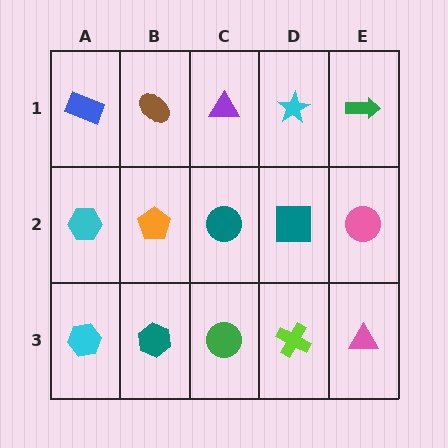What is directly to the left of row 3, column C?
A teal hexagon.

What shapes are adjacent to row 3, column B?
An orange pentagon (row 2, column B), a cyan hexagon (row 3, column A), a green circle (row 3, column C).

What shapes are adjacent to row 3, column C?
A teal circle (row 2, column C), a teal hexagon (row 3, column B), a lime cross (row 3, column D).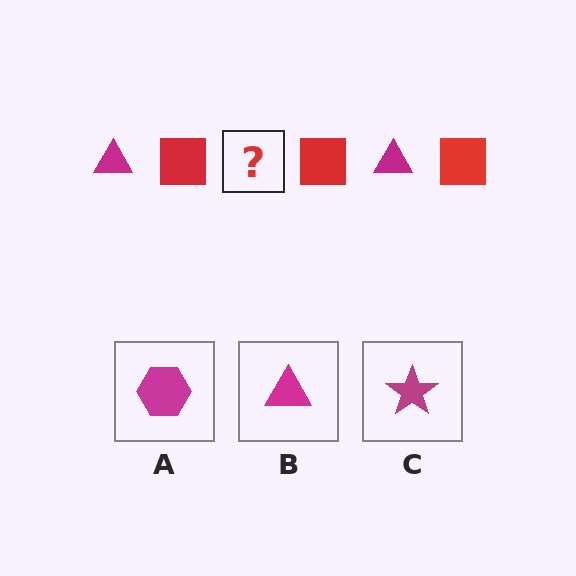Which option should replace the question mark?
Option B.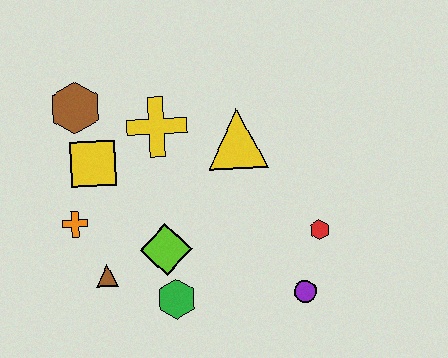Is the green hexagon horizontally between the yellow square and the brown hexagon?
No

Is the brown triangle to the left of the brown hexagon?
No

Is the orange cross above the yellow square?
No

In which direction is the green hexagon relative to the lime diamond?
The green hexagon is below the lime diamond.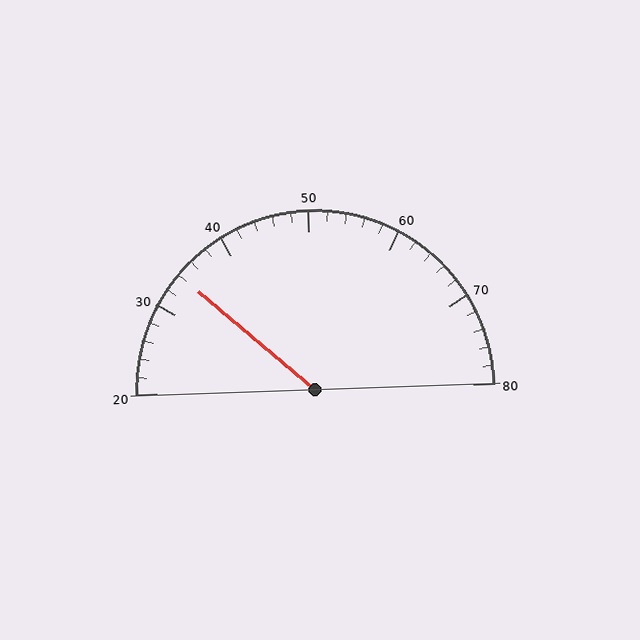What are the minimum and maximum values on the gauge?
The gauge ranges from 20 to 80.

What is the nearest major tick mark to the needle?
The nearest major tick mark is 30.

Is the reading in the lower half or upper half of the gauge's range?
The reading is in the lower half of the range (20 to 80).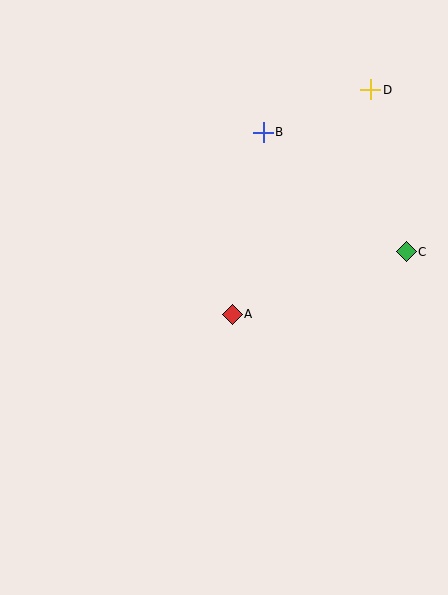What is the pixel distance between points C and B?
The distance between C and B is 186 pixels.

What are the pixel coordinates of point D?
Point D is at (371, 90).